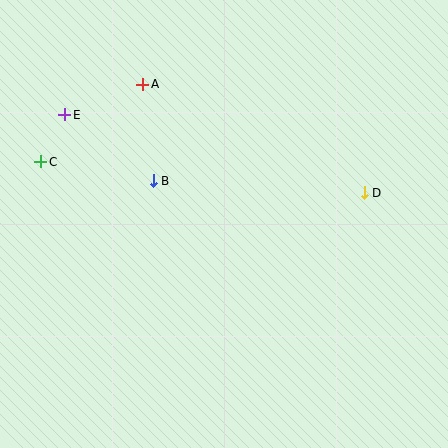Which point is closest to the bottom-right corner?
Point D is closest to the bottom-right corner.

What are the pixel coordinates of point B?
Point B is at (153, 181).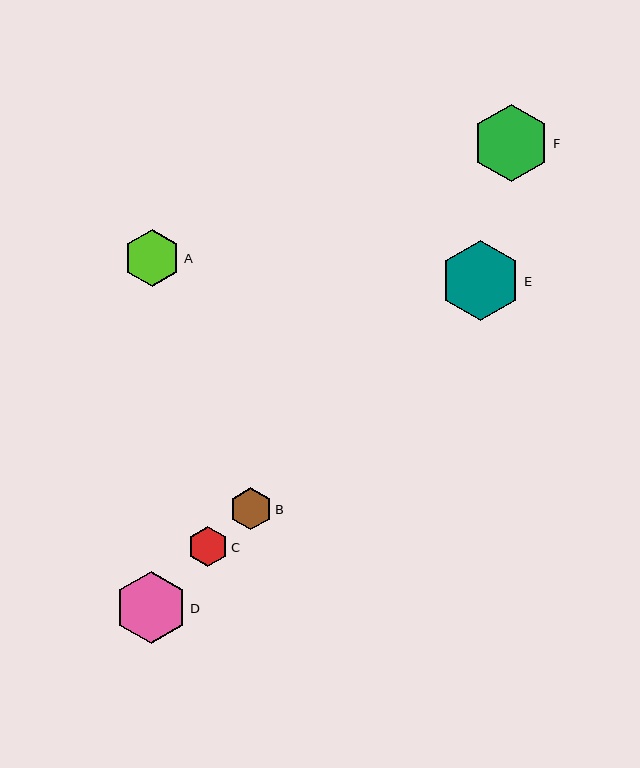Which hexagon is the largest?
Hexagon E is the largest with a size of approximately 81 pixels.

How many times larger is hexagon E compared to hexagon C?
Hexagon E is approximately 2.0 times the size of hexagon C.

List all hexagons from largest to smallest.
From largest to smallest: E, F, D, A, B, C.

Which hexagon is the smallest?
Hexagon C is the smallest with a size of approximately 40 pixels.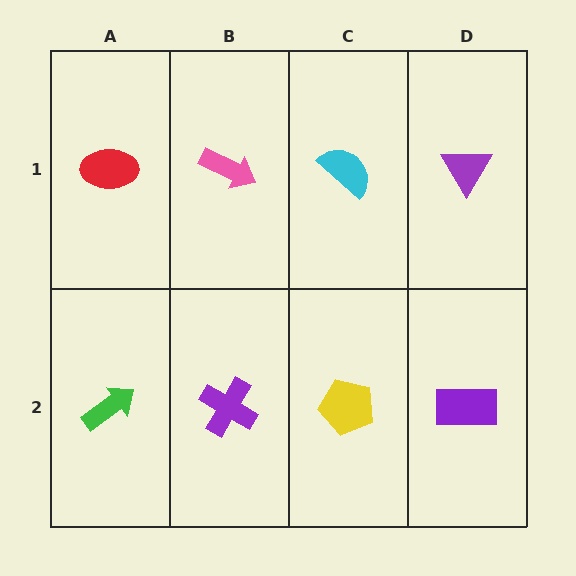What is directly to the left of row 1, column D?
A cyan semicircle.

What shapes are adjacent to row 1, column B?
A purple cross (row 2, column B), a red ellipse (row 1, column A), a cyan semicircle (row 1, column C).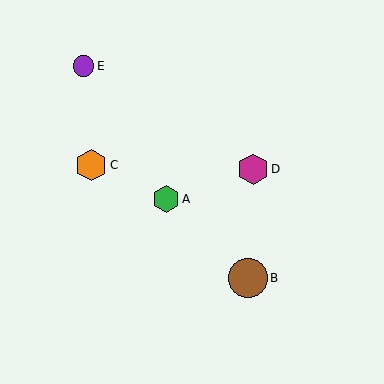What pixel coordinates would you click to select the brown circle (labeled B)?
Click at (248, 278) to select the brown circle B.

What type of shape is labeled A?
Shape A is a green hexagon.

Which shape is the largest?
The brown circle (labeled B) is the largest.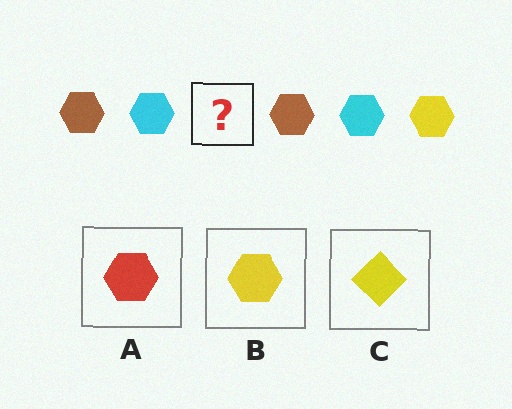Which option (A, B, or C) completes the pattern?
B.